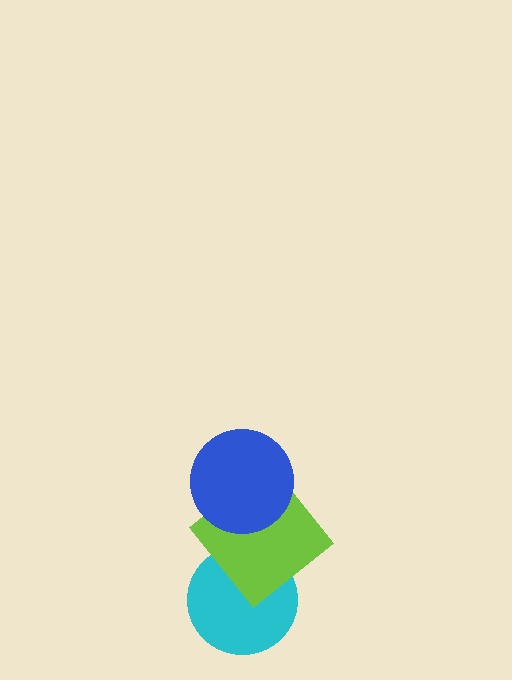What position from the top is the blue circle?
The blue circle is 1st from the top.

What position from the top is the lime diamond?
The lime diamond is 2nd from the top.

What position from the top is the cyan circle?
The cyan circle is 3rd from the top.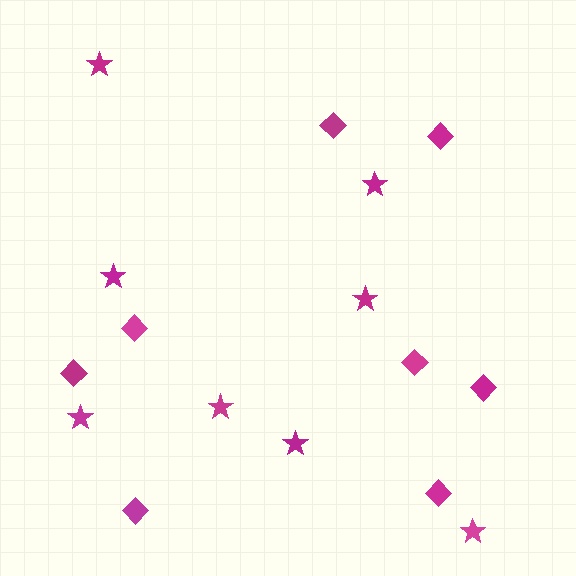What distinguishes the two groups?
There are 2 groups: one group of diamonds (8) and one group of stars (8).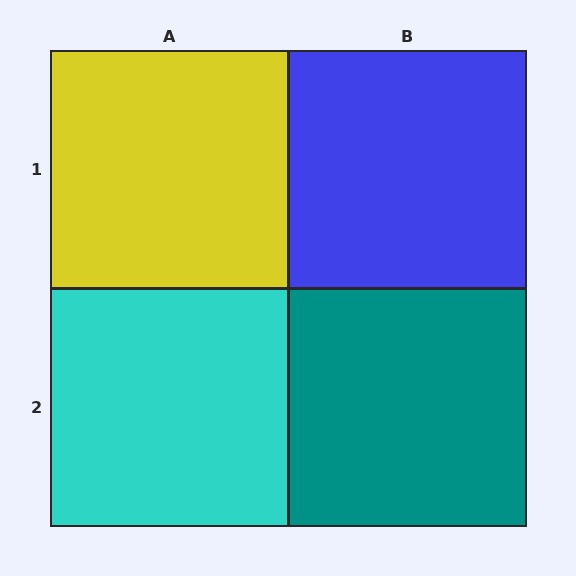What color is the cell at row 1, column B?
Blue.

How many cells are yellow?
1 cell is yellow.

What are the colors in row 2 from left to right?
Cyan, teal.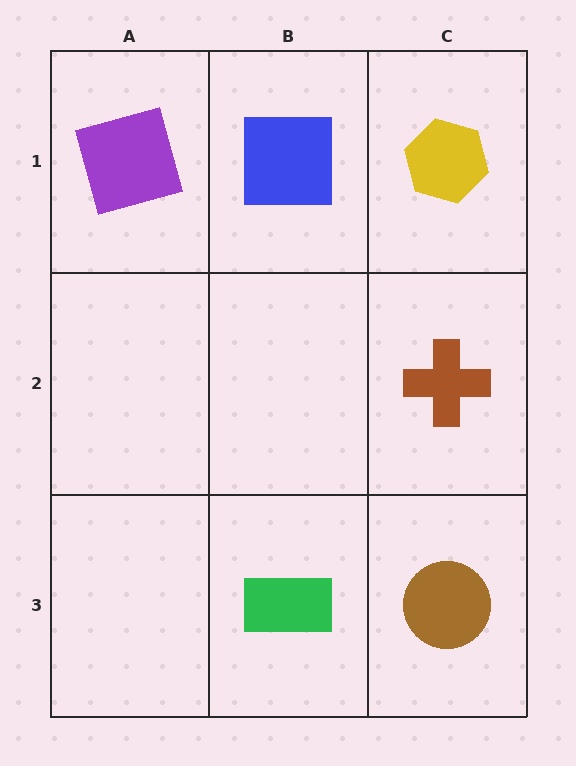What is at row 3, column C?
A brown circle.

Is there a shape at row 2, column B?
No, that cell is empty.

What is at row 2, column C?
A brown cross.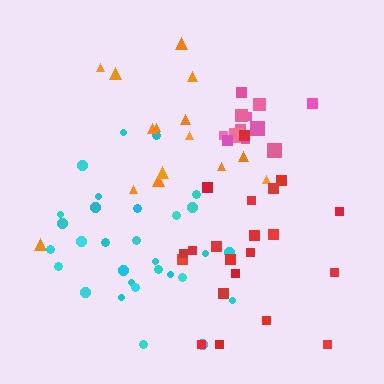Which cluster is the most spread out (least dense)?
Orange.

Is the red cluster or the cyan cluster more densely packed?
Cyan.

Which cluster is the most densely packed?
Pink.